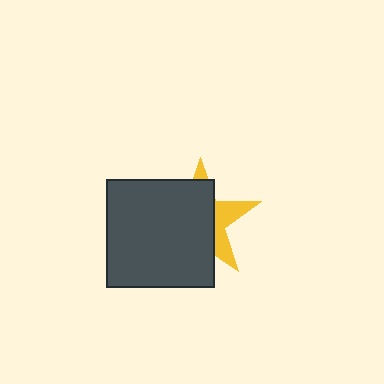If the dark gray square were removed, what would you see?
You would see the complete yellow star.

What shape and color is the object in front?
The object in front is a dark gray square.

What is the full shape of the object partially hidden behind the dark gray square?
The partially hidden object is a yellow star.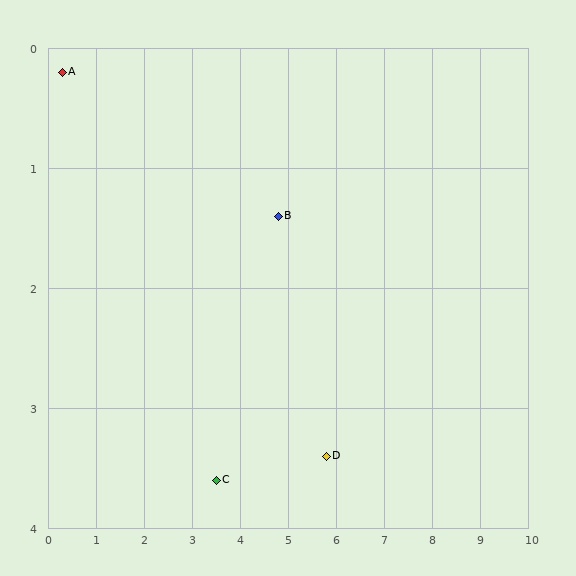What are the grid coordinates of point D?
Point D is at approximately (5.8, 3.4).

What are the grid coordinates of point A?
Point A is at approximately (0.3, 0.2).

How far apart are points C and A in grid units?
Points C and A are about 4.7 grid units apart.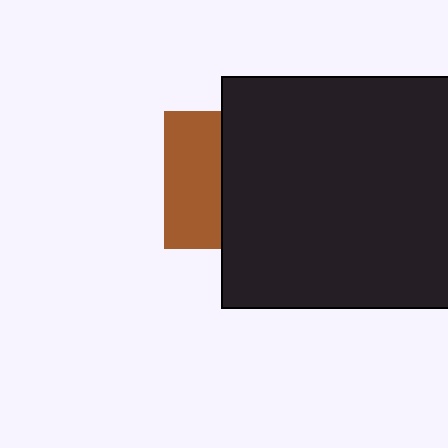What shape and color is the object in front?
The object in front is a black rectangle.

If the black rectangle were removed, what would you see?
You would see the complete brown square.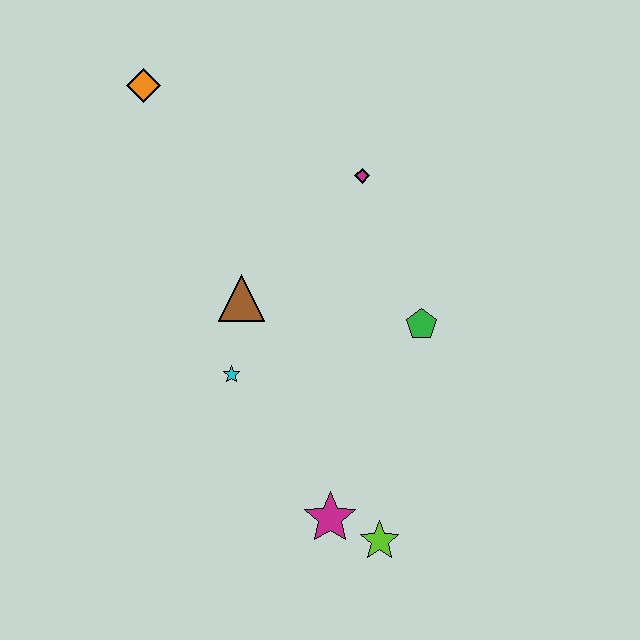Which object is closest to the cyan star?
The brown triangle is closest to the cyan star.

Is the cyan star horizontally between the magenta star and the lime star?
No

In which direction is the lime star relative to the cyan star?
The lime star is below the cyan star.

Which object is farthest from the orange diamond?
The lime star is farthest from the orange diamond.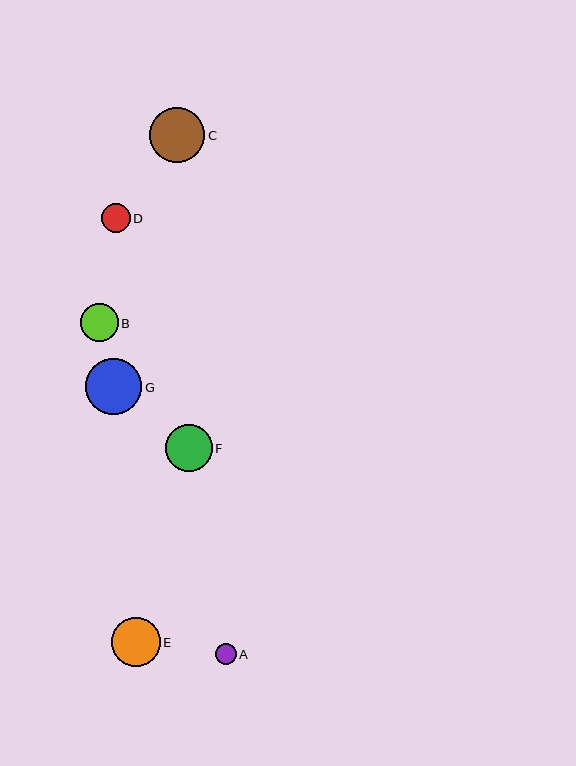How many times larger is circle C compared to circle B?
Circle C is approximately 1.5 times the size of circle B.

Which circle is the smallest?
Circle A is the smallest with a size of approximately 21 pixels.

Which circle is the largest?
Circle G is the largest with a size of approximately 56 pixels.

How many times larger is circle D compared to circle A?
Circle D is approximately 1.4 times the size of circle A.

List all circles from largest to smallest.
From largest to smallest: G, C, E, F, B, D, A.